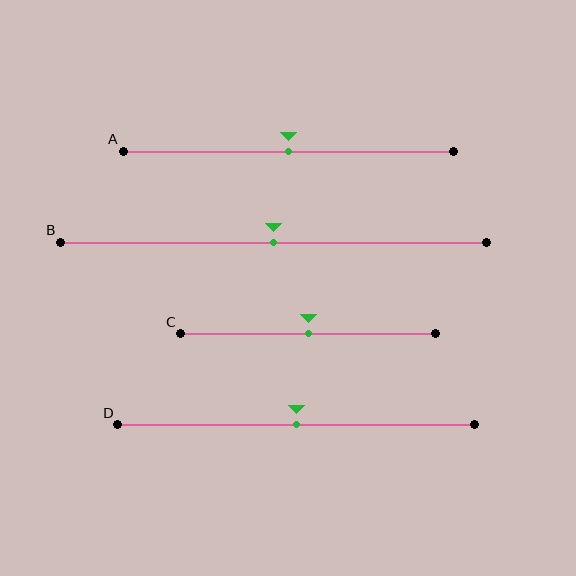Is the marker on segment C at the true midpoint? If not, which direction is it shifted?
Yes, the marker on segment C is at the true midpoint.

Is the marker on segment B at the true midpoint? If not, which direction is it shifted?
Yes, the marker on segment B is at the true midpoint.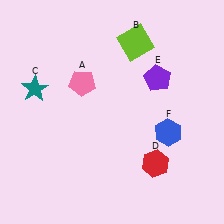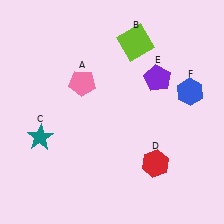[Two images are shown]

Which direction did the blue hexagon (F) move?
The blue hexagon (F) moved up.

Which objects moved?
The objects that moved are: the teal star (C), the blue hexagon (F).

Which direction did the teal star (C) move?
The teal star (C) moved down.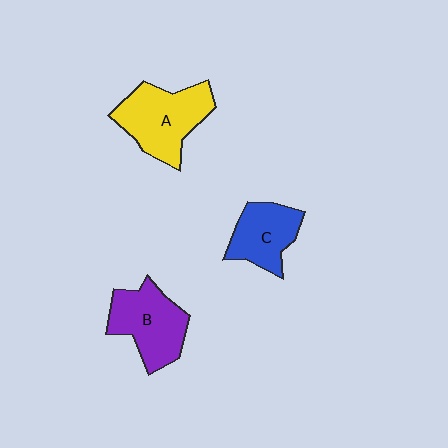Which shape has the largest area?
Shape A (yellow).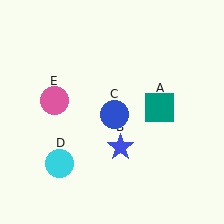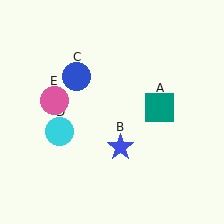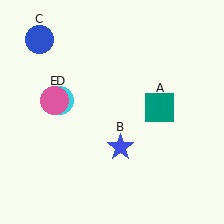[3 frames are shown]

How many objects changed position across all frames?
2 objects changed position: blue circle (object C), cyan circle (object D).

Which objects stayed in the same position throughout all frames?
Teal square (object A) and blue star (object B) and pink circle (object E) remained stationary.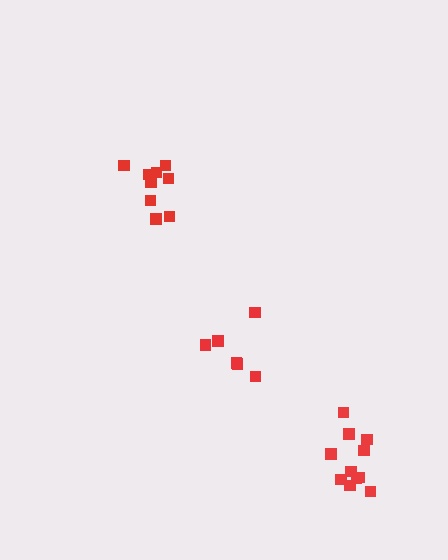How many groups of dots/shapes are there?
There are 3 groups.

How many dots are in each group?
Group 1: 6 dots, Group 2: 9 dots, Group 3: 11 dots (26 total).